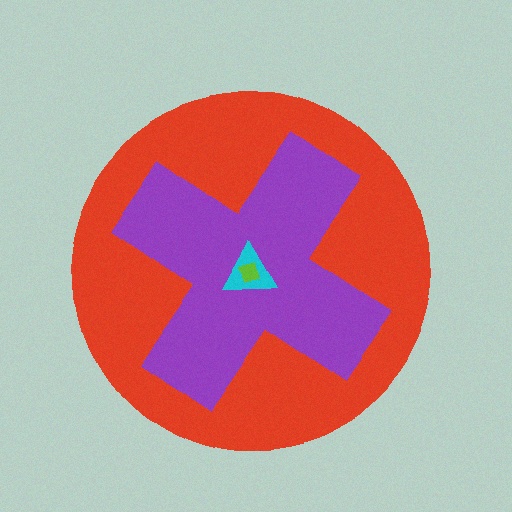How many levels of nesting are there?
4.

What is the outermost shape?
The red circle.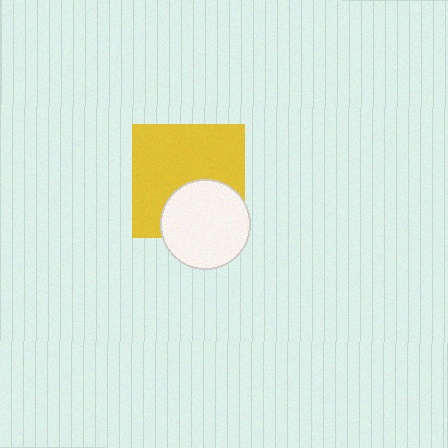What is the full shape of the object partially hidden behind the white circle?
The partially hidden object is a yellow square.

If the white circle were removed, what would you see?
You would see the complete yellow square.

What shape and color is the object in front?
The object in front is a white circle.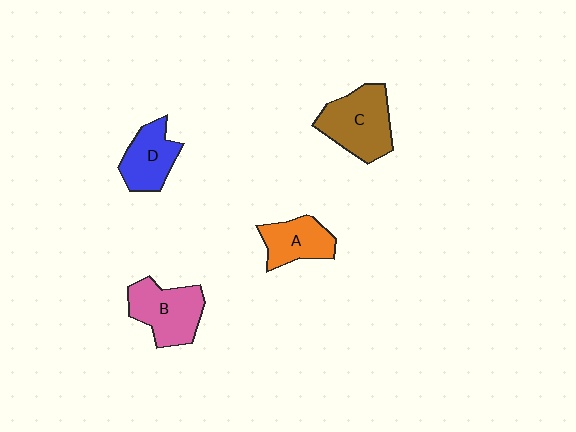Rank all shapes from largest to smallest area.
From largest to smallest: C (brown), B (pink), D (blue), A (orange).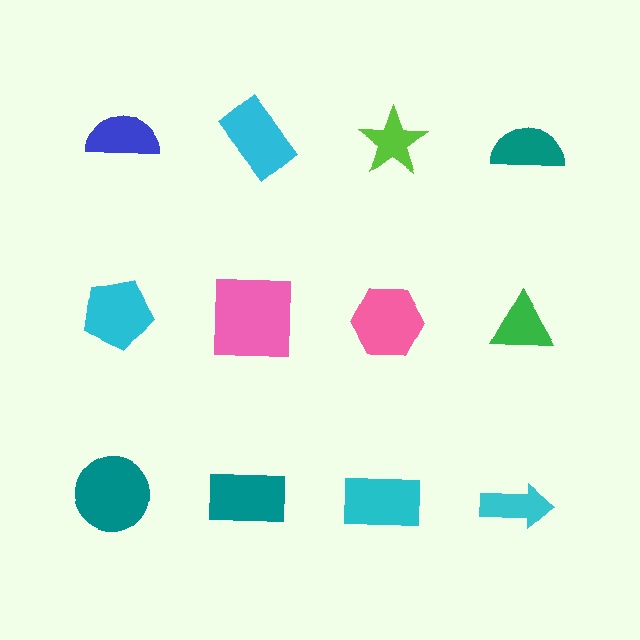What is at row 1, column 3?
A lime star.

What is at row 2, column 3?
A pink hexagon.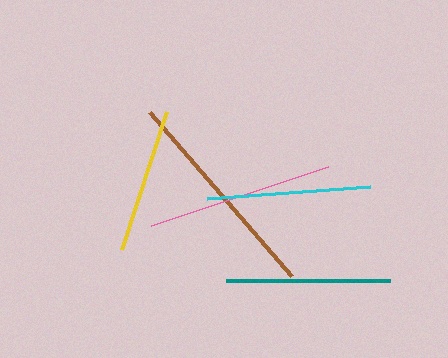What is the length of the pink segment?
The pink segment is approximately 186 pixels long.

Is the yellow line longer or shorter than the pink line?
The pink line is longer than the yellow line.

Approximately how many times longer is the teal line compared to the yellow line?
The teal line is approximately 1.1 times the length of the yellow line.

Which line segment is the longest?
The brown line is the longest at approximately 217 pixels.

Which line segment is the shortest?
The yellow line is the shortest at approximately 145 pixels.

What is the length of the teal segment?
The teal segment is approximately 164 pixels long.